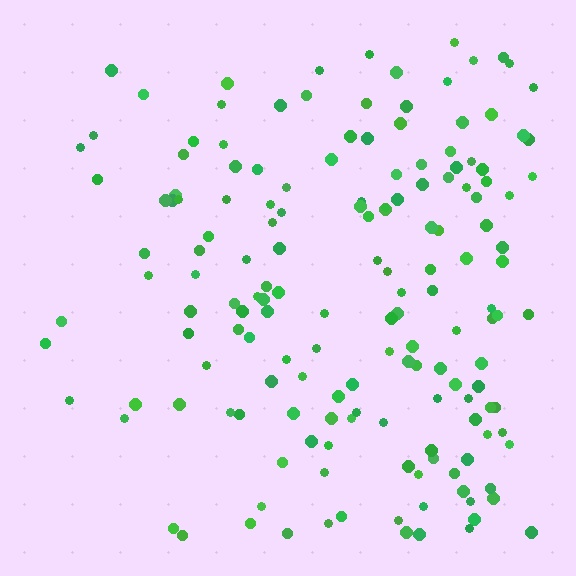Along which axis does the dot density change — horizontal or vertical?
Horizontal.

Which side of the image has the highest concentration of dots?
The right.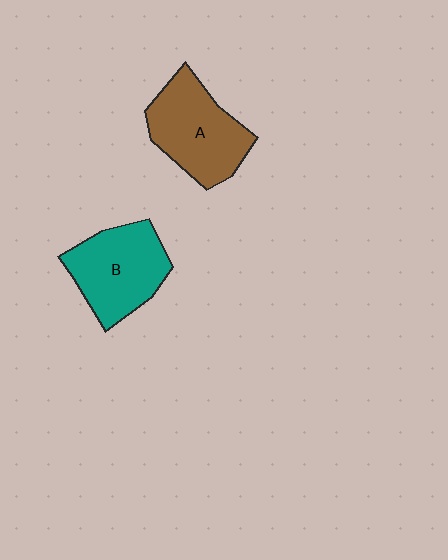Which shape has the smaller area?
Shape B (teal).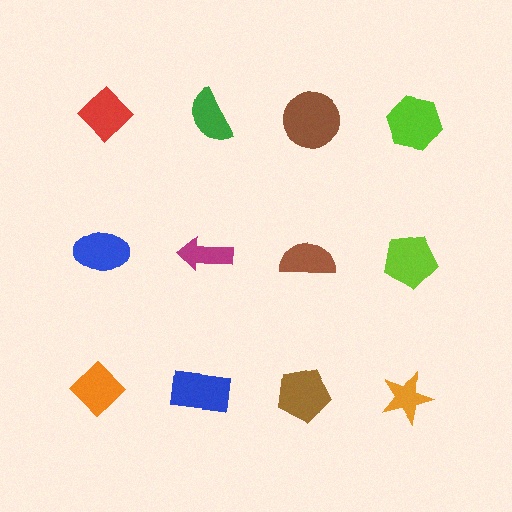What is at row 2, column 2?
A magenta arrow.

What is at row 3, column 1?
An orange diamond.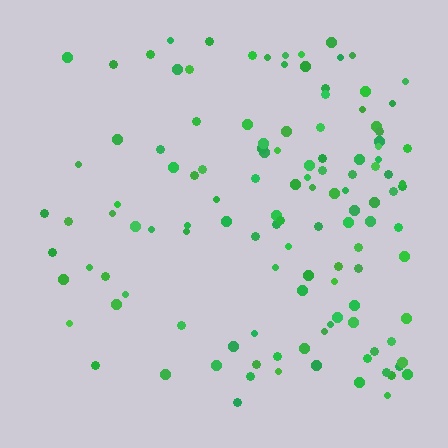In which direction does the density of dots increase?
From left to right, with the right side densest.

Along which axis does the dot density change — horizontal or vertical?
Horizontal.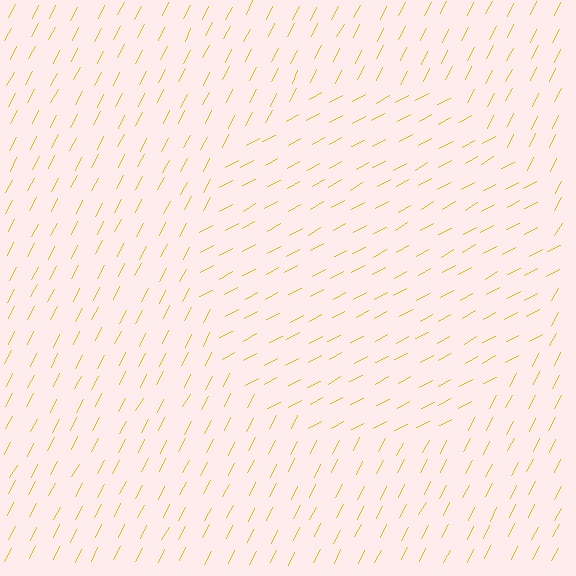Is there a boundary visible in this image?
Yes, there is a texture boundary formed by a change in line orientation.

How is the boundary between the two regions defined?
The boundary is defined purely by a change in line orientation (approximately 34 degrees difference). All lines are the same color and thickness.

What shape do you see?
I see a circle.